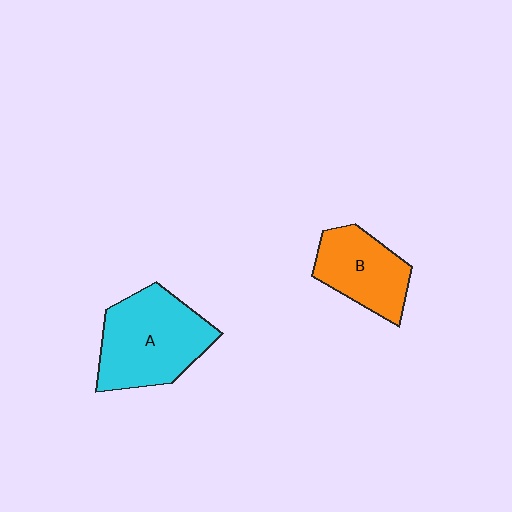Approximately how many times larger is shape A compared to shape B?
Approximately 1.5 times.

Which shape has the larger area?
Shape A (cyan).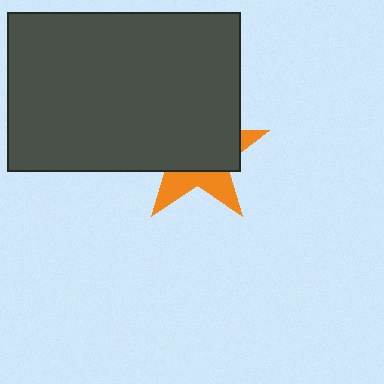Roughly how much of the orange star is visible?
A small part of it is visible (roughly 35%).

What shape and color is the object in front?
The object in front is a dark gray rectangle.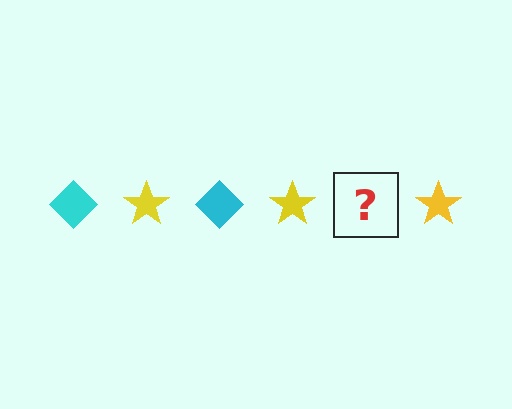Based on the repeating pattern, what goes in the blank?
The blank should be a cyan diamond.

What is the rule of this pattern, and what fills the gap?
The rule is that the pattern alternates between cyan diamond and yellow star. The gap should be filled with a cyan diamond.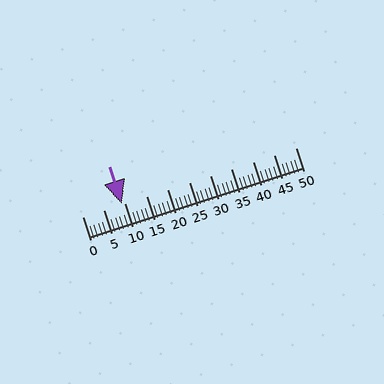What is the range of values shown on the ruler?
The ruler shows values from 0 to 50.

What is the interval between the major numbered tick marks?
The major tick marks are spaced 5 units apart.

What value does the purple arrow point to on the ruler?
The purple arrow points to approximately 9.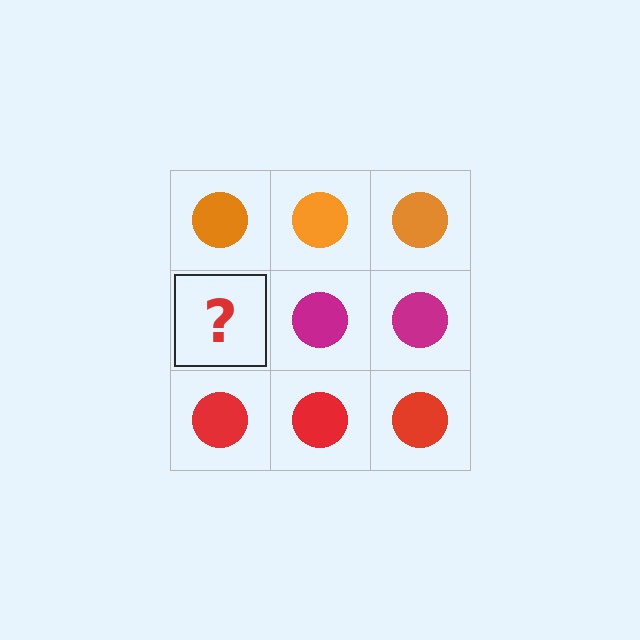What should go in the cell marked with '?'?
The missing cell should contain a magenta circle.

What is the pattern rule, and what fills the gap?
The rule is that each row has a consistent color. The gap should be filled with a magenta circle.